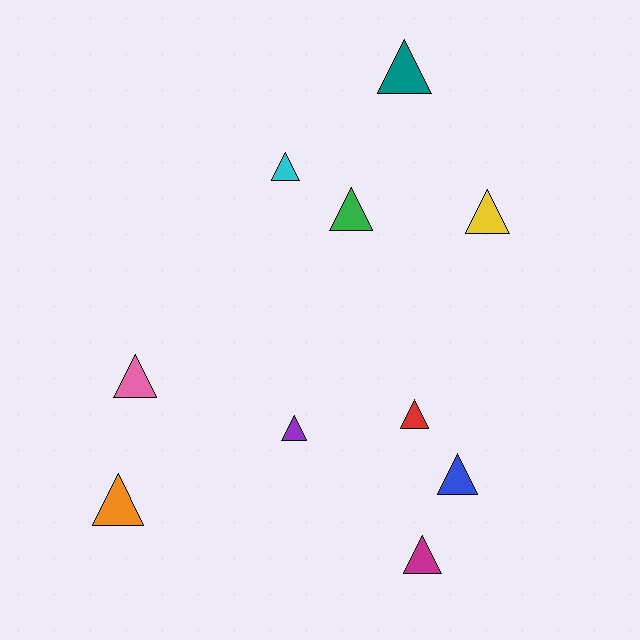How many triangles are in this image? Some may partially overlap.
There are 10 triangles.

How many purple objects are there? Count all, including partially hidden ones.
There is 1 purple object.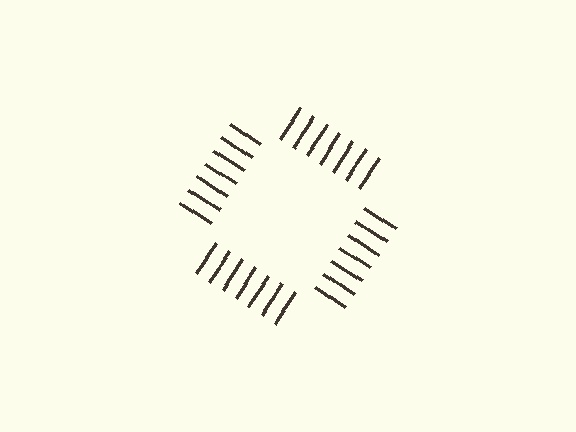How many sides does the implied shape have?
4 sides — the line-ends trace a square.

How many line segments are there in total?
28 — 7 along each of the 4 edges.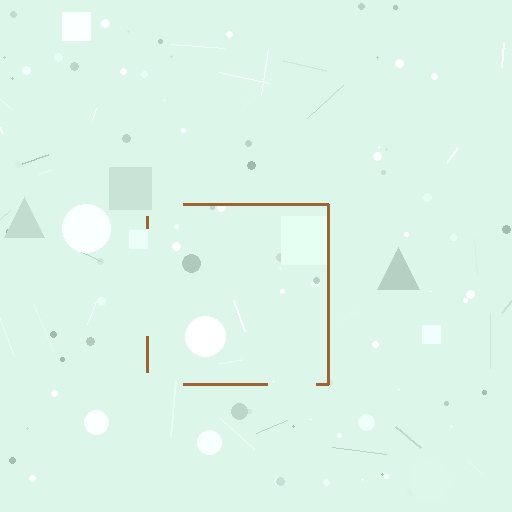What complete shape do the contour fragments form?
The contour fragments form a square.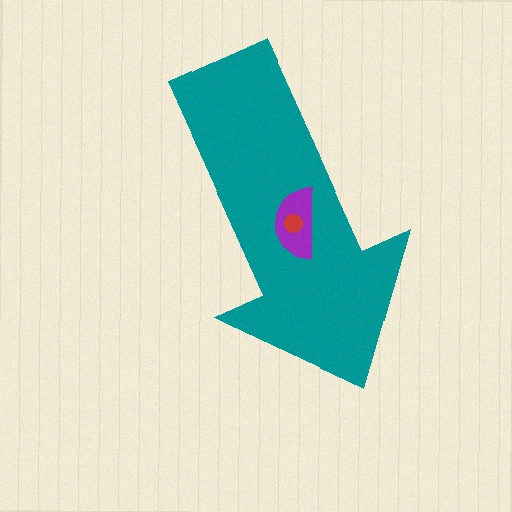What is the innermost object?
The red circle.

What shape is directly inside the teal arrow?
The purple semicircle.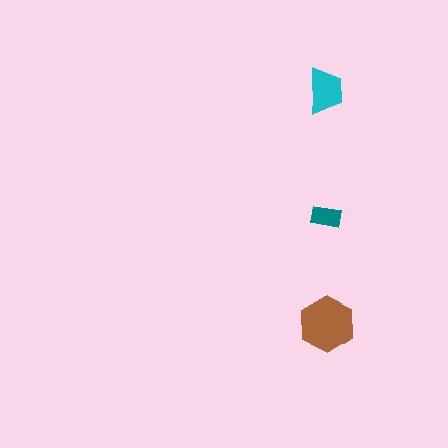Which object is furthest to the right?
The brown hexagon is rightmost.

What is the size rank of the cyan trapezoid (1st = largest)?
2nd.